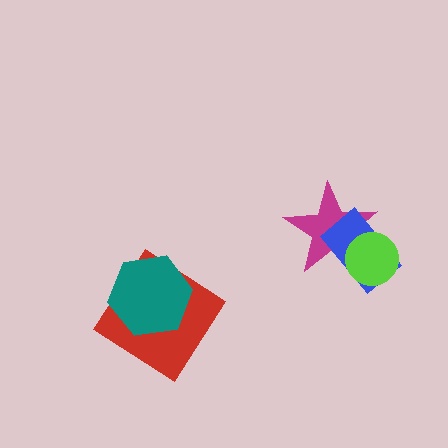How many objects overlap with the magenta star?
2 objects overlap with the magenta star.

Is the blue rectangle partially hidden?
Yes, it is partially covered by another shape.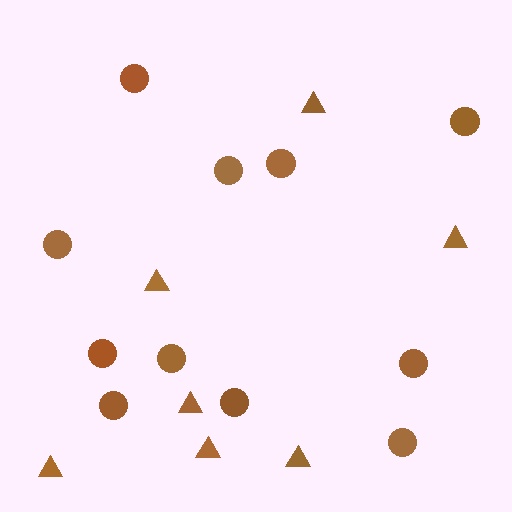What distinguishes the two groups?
There are 2 groups: one group of triangles (7) and one group of circles (11).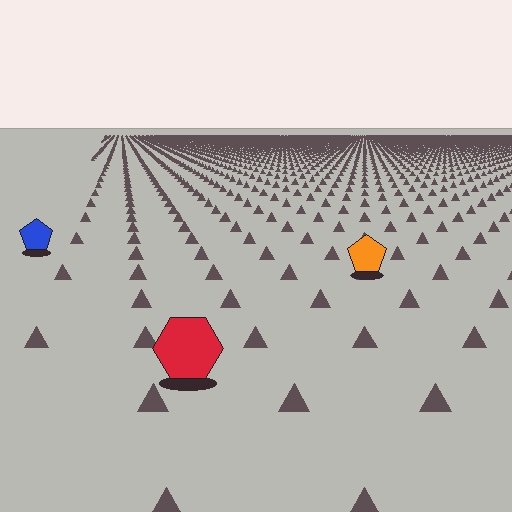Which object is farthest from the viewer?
The blue pentagon is farthest from the viewer. It appears smaller and the ground texture around it is denser.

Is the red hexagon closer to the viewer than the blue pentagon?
Yes. The red hexagon is closer — you can tell from the texture gradient: the ground texture is coarser near it.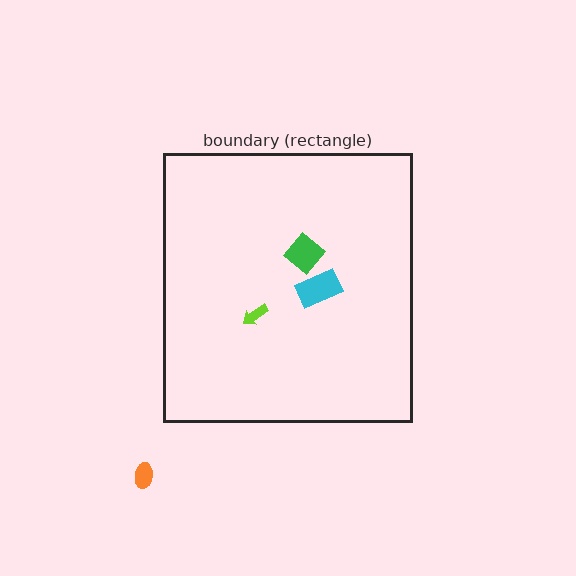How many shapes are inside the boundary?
3 inside, 1 outside.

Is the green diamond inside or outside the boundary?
Inside.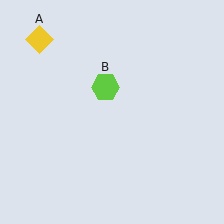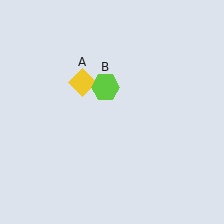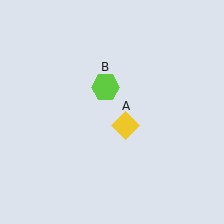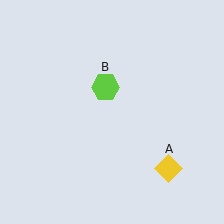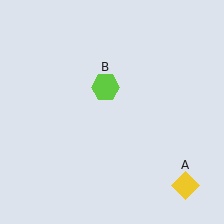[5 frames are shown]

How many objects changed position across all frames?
1 object changed position: yellow diamond (object A).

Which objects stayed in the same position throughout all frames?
Lime hexagon (object B) remained stationary.